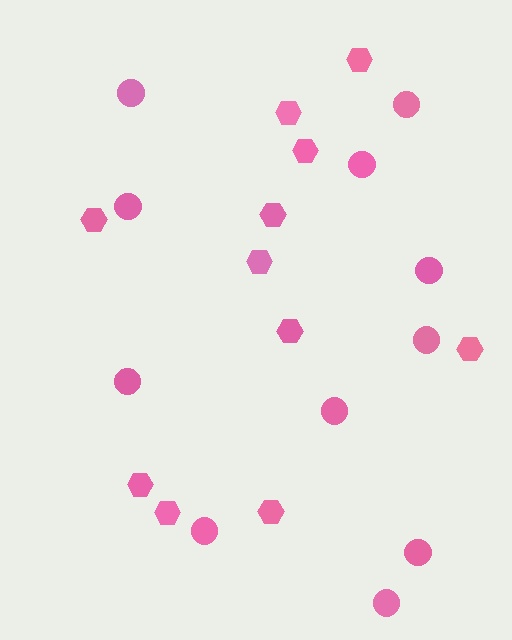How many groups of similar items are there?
There are 2 groups: one group of hexagons (11) and one group of circles (11).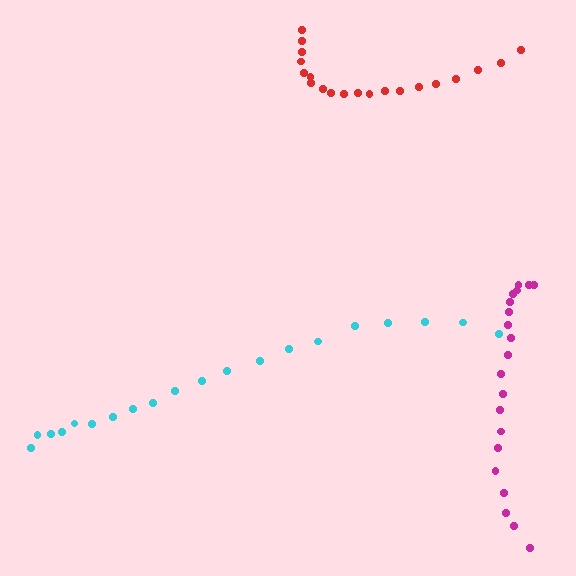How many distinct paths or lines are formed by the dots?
There are 3 distinct paths.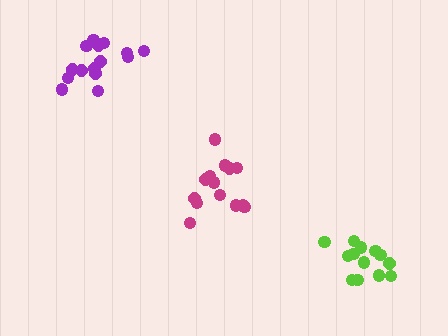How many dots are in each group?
Group 1: 15 dots, Group 2: 14 dots, Group 3: 13 dots (42 total).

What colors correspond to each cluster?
The clusters are colored: purple, magenta, lime.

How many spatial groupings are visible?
There are 3 spatial groupings.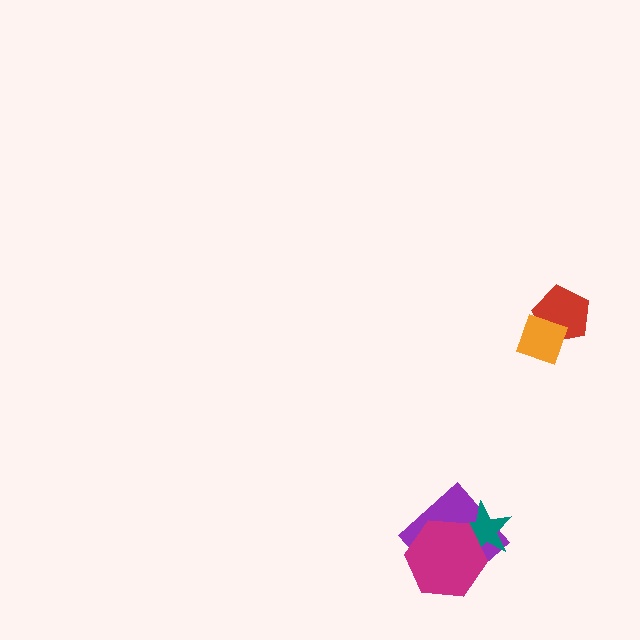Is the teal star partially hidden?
Yes, it is partially covered by another shape.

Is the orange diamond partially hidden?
No, no other shape covers it.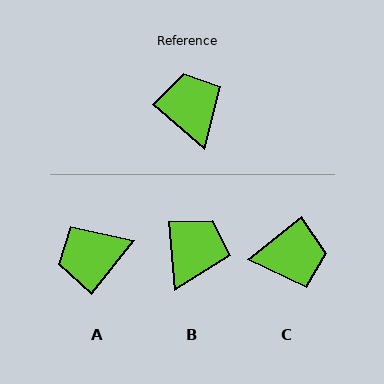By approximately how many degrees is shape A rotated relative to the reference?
Approximately 92 degrees counter-clockwise.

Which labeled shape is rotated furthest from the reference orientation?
C, about 101 degrees away.